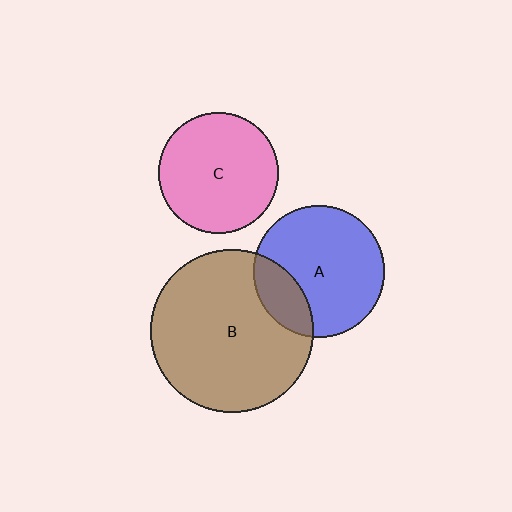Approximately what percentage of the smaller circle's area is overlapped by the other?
Approximately 20%.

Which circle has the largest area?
Circle B (brown).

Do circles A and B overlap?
Yes.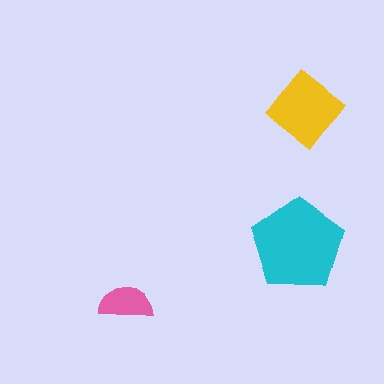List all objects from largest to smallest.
The cyan pentagon, the yellow diamond, the pink semicircle.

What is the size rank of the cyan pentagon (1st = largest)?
1st.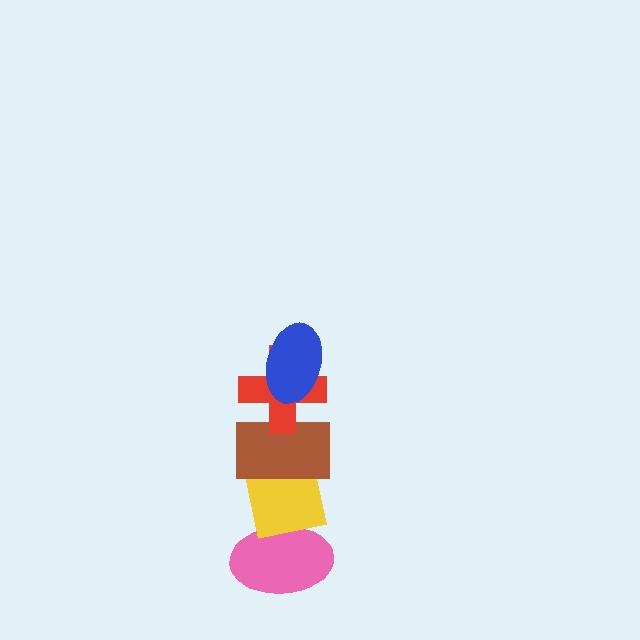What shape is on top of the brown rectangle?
The red cross is on top of the brown rectangle.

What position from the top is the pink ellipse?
The pink ellipse is 5th from the top.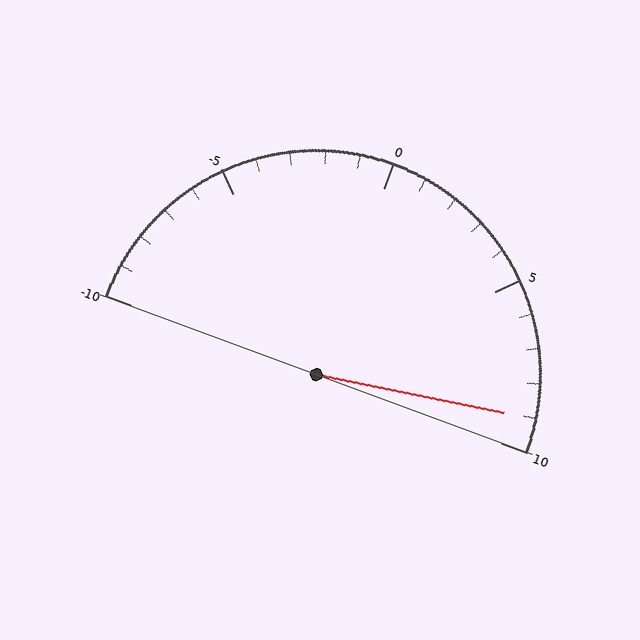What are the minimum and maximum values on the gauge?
The gauge ranges from -10 to 10.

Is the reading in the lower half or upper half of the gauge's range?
The reading is in the upper half of the range (-10 to 10).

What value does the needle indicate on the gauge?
The needle indicates approximately 9.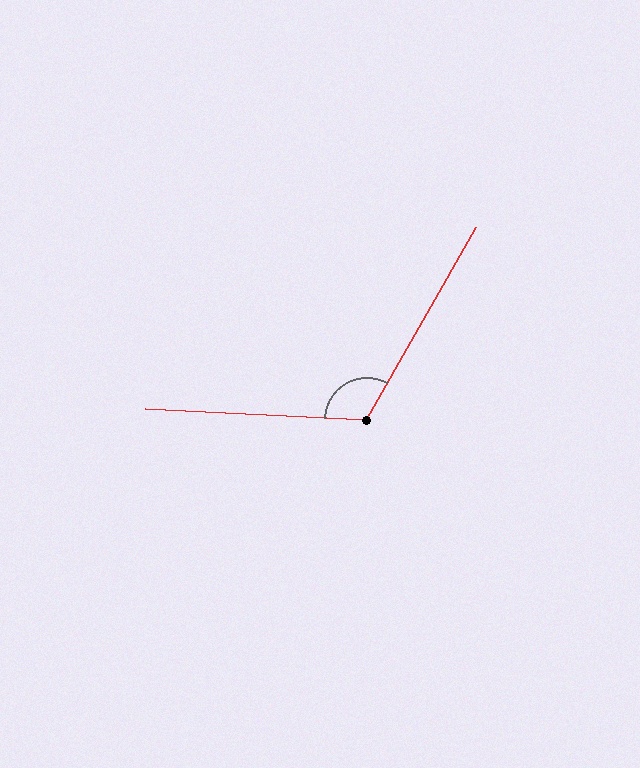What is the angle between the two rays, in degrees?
Approximately 117 degrees.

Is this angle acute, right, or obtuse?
It is obtuse.